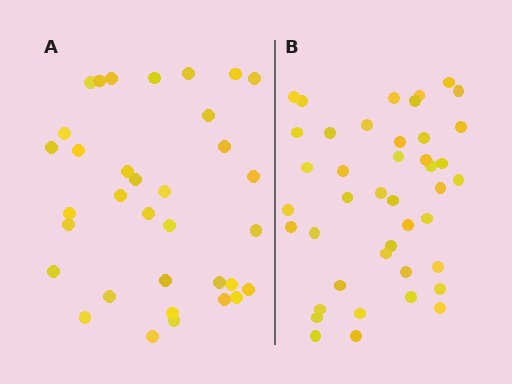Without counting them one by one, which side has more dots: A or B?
Region B (the right region) has more dots.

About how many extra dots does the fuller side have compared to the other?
Region B has roughly 8 or so more dots than region A.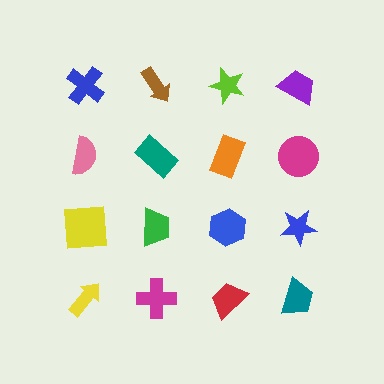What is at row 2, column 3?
An orange rectangle.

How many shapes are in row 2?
4 shapes.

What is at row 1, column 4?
A purple trapezoid.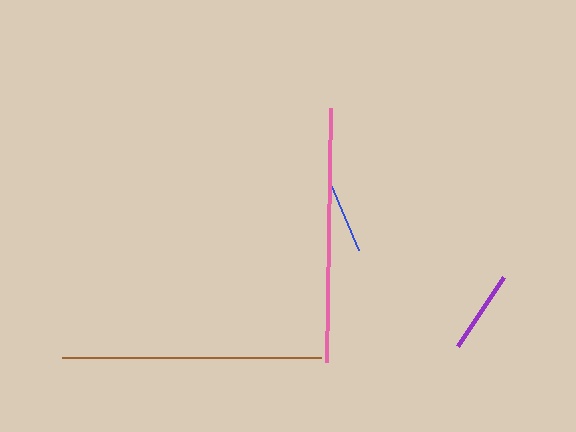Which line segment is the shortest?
The blue line is the shortest at approximately 72 pixels.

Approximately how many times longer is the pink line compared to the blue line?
The pink line is approximately 3.5 times the length of the blue line.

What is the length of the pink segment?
The pink segment is approximately 254 pixels long.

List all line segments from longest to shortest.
From longest to shortest: brown, pink, purple, blue.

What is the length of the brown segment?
The brown segment is approximately 260 pixels long.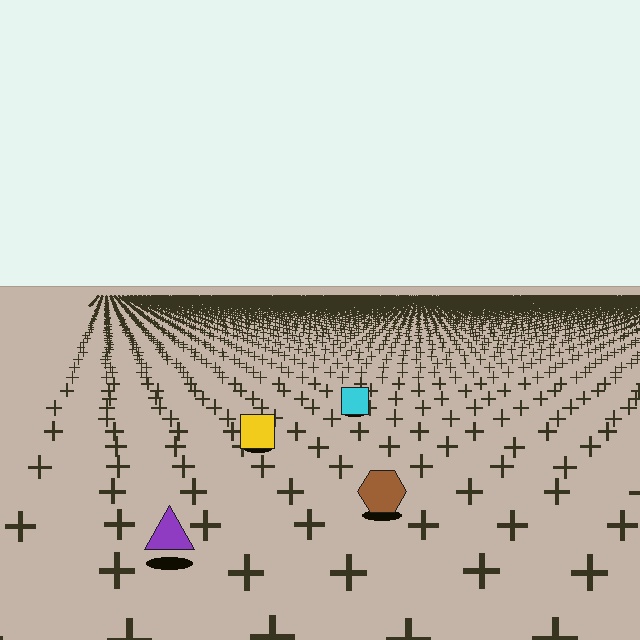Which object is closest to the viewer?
The purple triangle is closest. The texture marks near it are larger and more spread out.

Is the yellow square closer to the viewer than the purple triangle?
No. The purple triangle is closer — you can tell from the texture gradient: the ground texture is coarser near it.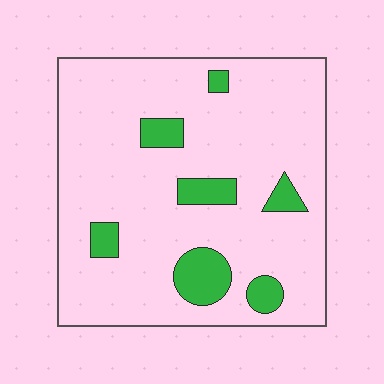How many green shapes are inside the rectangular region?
7.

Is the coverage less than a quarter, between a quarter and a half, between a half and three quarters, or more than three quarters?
Less than a quarter.